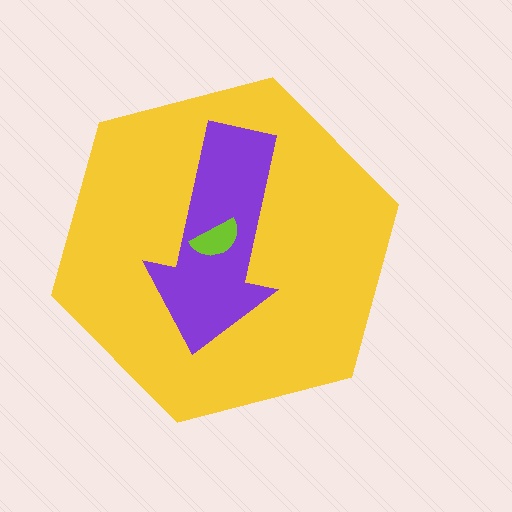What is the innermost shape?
The lime semicircle.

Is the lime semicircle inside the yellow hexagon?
Yes.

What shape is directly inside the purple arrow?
The lime semicircle.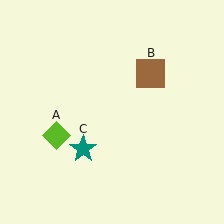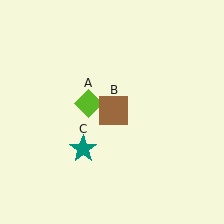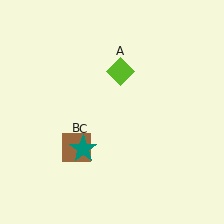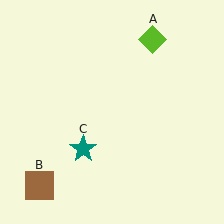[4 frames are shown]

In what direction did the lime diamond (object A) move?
The lime diamond (object A) moved up and to the right.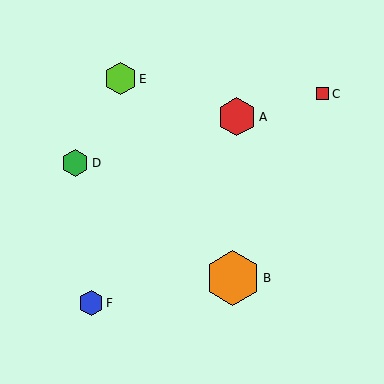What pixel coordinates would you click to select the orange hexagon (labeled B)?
Click at (233, 278) to select the orange hexagon B.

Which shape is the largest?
The orange hexagon (labeled B) is the largest.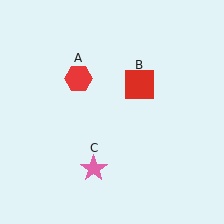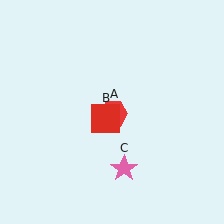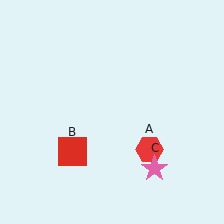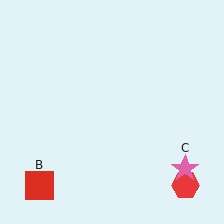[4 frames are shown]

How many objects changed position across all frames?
3 objects changed position: red hexagon (object A), red square (object B), pink star (object C).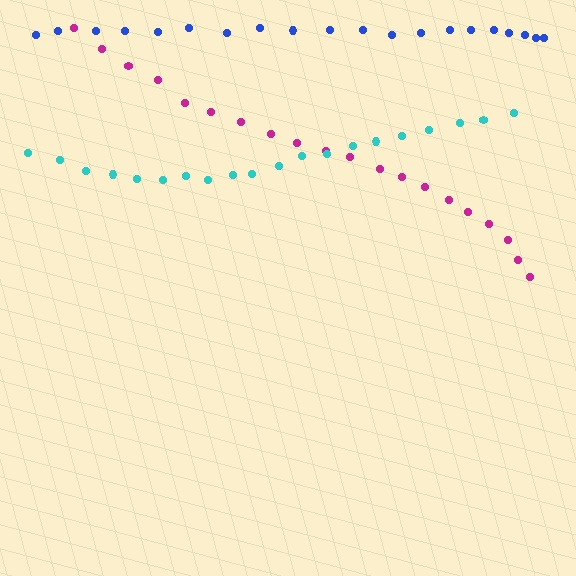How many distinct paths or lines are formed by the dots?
There are 3 distinct paths.